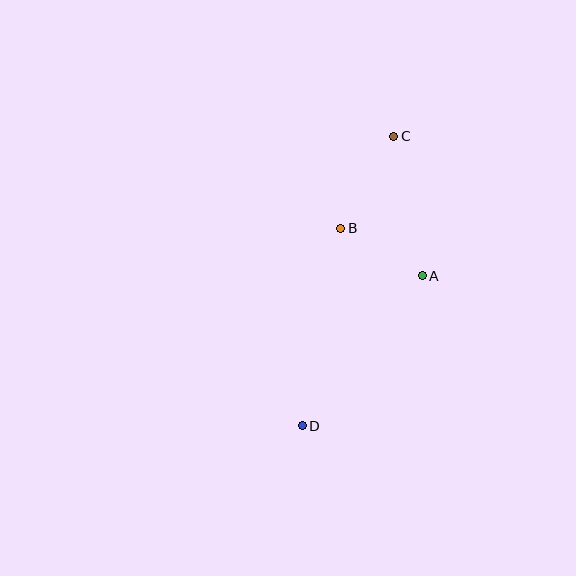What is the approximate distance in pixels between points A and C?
The distance between A and C is approximately 142 pixels.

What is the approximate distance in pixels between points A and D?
The distance between A and D is approximately 192 pixels.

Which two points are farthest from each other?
Points C and D are farthest from each other.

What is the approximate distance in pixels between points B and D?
The distance between B and D is approximately 201 pixels.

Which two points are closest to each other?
Points A and B are closest to each other.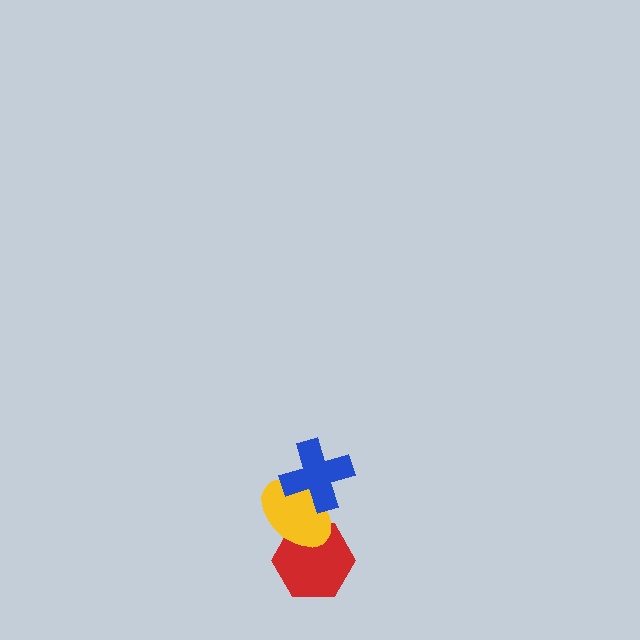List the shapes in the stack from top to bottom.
From top to bottom: the blue cross, the yellow ellipse, the red hexagon.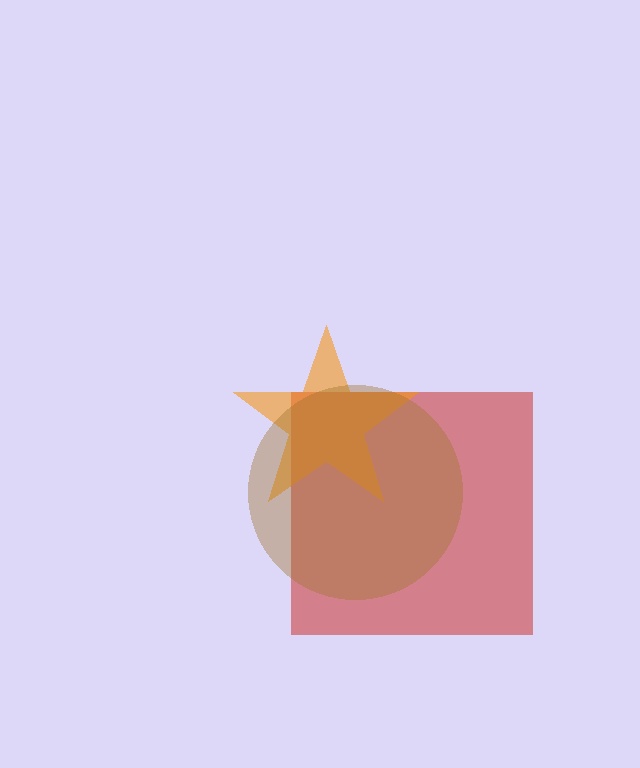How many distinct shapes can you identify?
There are 3 distinct shapes: a red square, an orange star, a brown circle.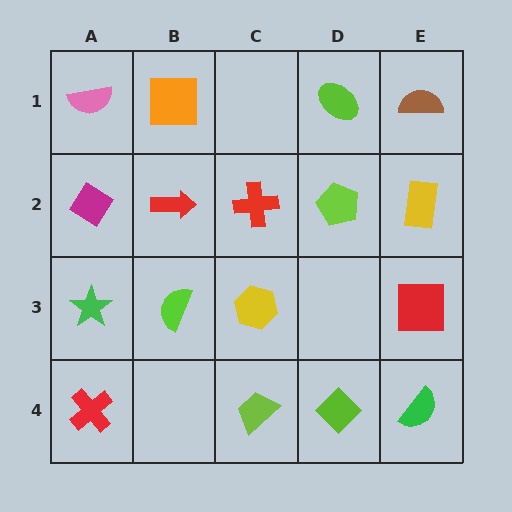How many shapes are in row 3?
4 shapes.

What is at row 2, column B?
A red arrow.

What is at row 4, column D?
A lime diamond.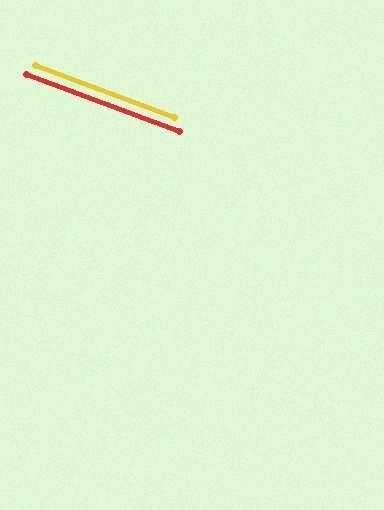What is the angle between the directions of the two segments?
Approximately 0 degrees.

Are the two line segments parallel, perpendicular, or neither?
Parallel — their directions differ by only 0.3°.